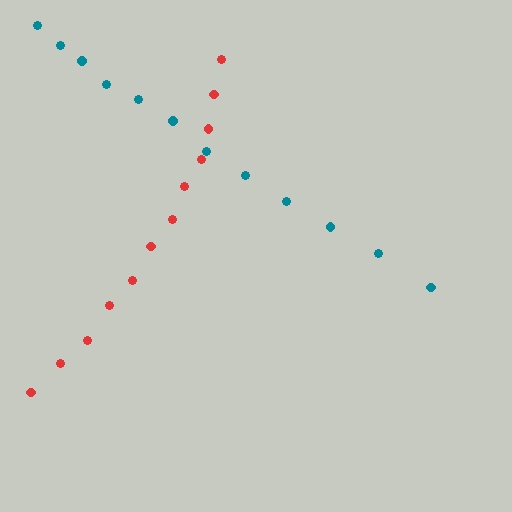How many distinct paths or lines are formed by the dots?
There are 2 distinct paths.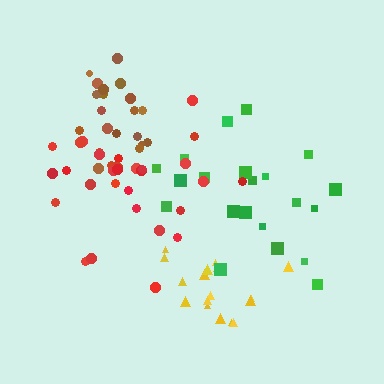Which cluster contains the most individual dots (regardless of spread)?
Red (31).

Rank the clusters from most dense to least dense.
yellow, brown, red, green.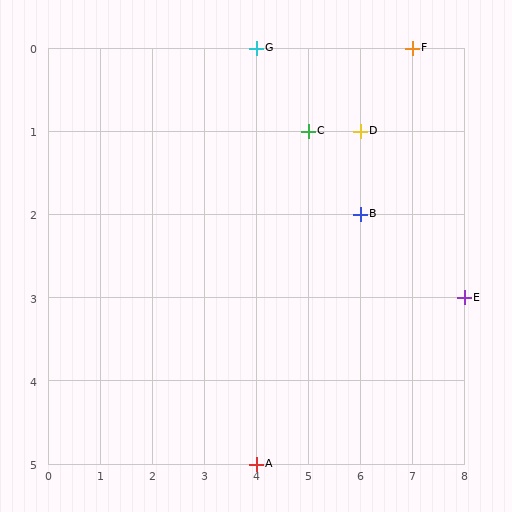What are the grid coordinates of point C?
Point C is at grid coordinates (5, 1).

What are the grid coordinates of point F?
Point F is at grid coordinates (7, 0).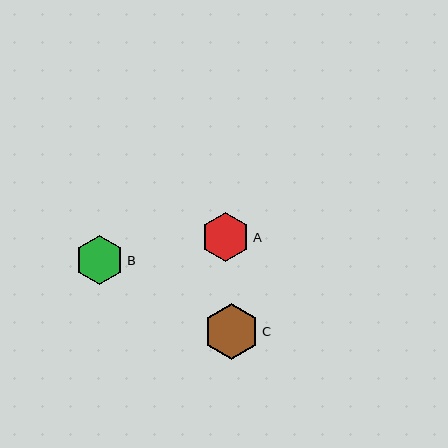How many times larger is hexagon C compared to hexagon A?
Hexagon C is approximately 1.1 times the size of hexagon A.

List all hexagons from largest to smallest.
From largest to smallest: C, A, B.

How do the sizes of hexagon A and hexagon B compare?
Hexagon A and hexagon B are approximately the same size.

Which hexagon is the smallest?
Hexagon B is the smallest with a size of approximately 49 pixels.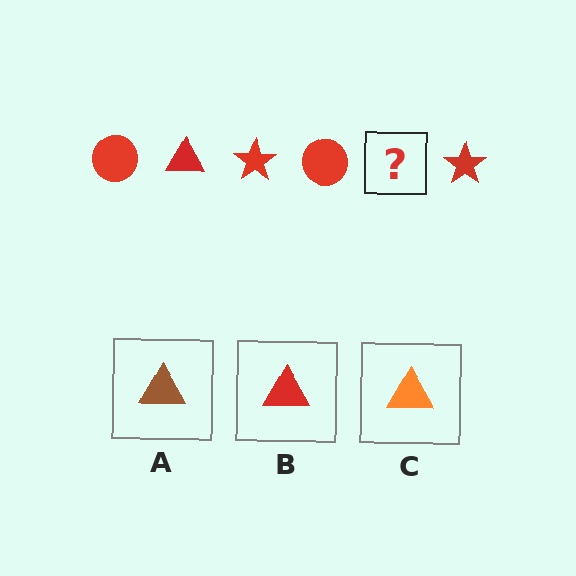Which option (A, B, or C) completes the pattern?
B.